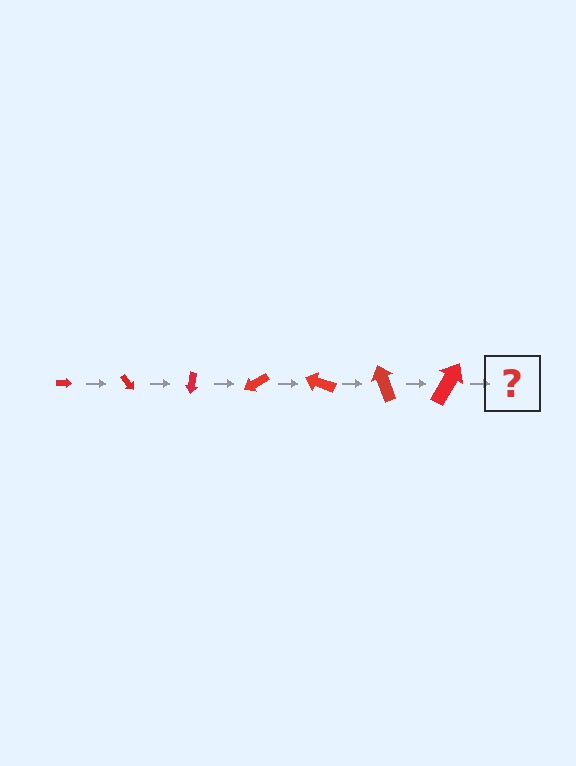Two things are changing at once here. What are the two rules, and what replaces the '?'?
The two rules are that the arrow grows larger each step and it rotates 50 degrees each step. The '?' should be an arrow, larger than the previous one and rotated 350 degrees from the start.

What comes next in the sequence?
The next element should be an arrow, larger than the previous one and rotated 350 degrees from the start.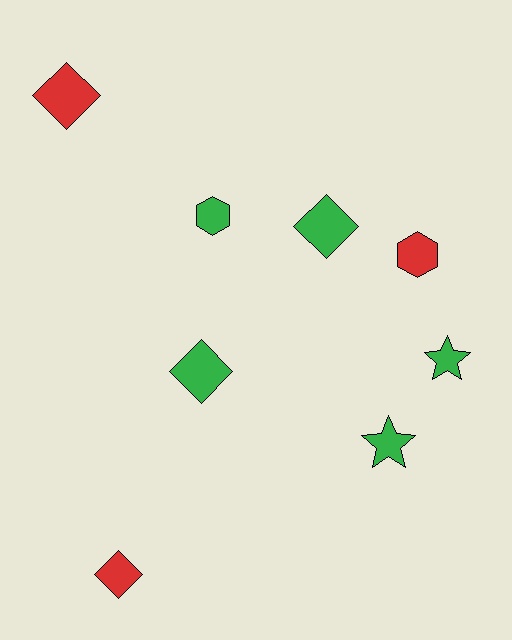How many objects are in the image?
There are 8 objects.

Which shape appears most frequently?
Diamond, with 4 objects.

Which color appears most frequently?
Green, with 5 objects.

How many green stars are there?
There are 2 green stars.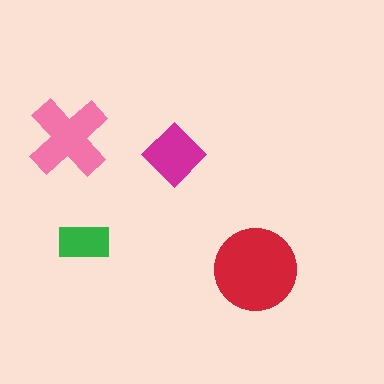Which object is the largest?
The red circle.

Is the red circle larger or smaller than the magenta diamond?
Larger.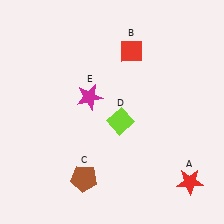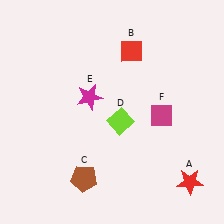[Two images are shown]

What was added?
A magenta diamond (F) was added in Image 2.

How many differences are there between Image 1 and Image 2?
There is 1 difference between the two images.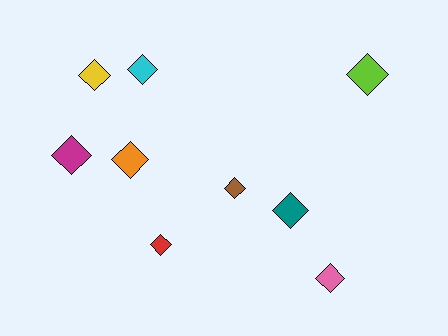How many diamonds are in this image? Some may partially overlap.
There are 9 diamonds.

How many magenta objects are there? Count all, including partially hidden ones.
There is 1 magenta object.